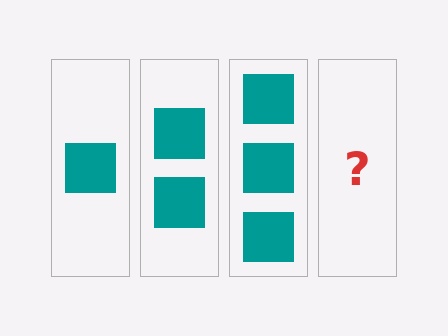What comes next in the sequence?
The next element should be 4 squares.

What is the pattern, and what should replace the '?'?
The pattern is that each step adds one more square. The '?' should be 4 squares.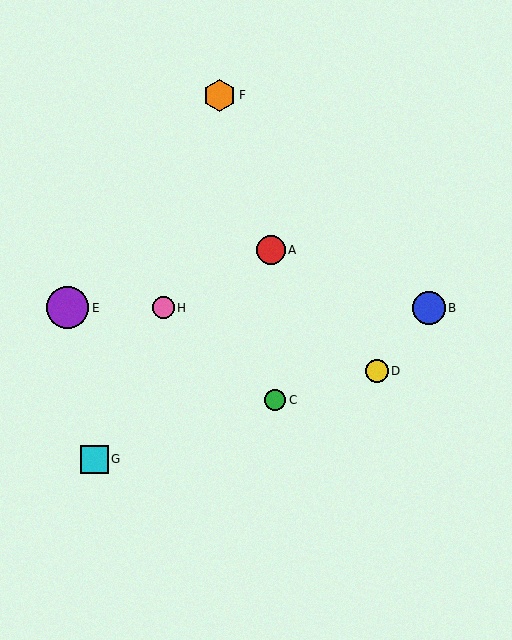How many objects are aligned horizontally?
3 objects (B, E, H) are aligned horizontally.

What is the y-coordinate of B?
Object B is at y≈308.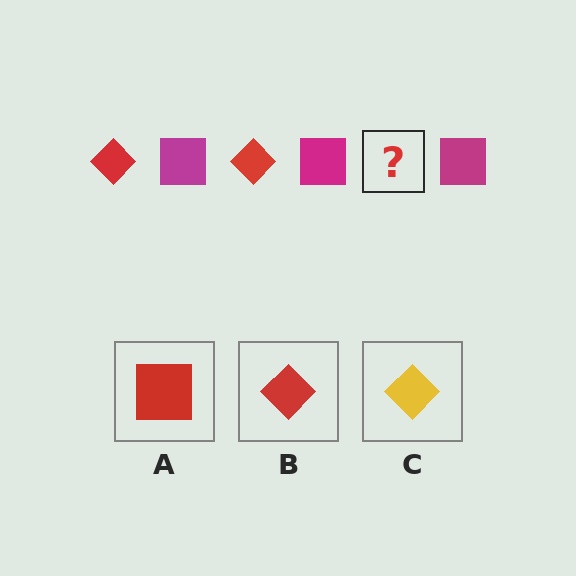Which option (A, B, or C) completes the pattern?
B.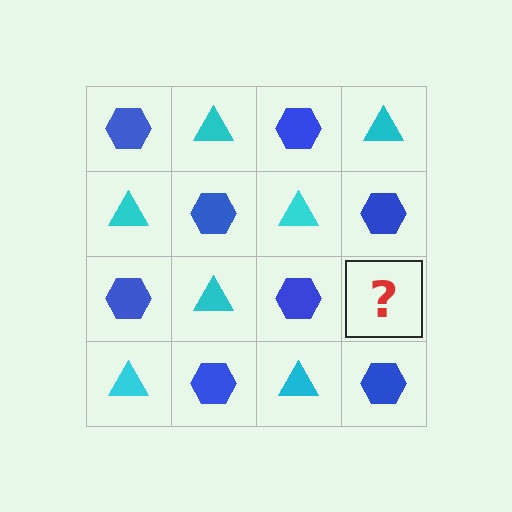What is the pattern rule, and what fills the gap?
The rule is that it alternates blue hexagon and cyan triangle in a checkerboard pattern. The gap should be filled with a cyan triangle.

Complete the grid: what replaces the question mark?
The question mark should be replaced with a cyan triangle.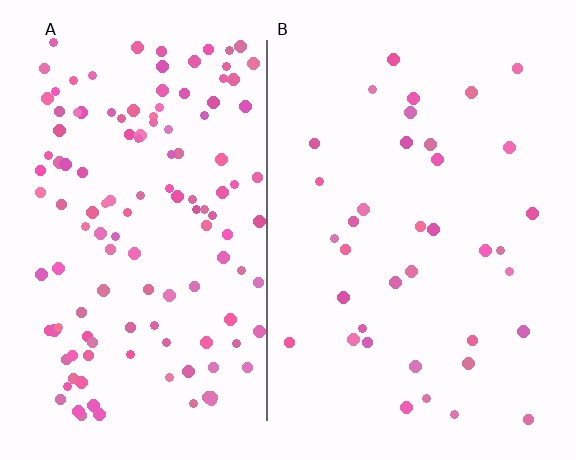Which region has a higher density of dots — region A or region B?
A (the left).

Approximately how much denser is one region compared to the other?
Approximately 3.5× — region A over region B.